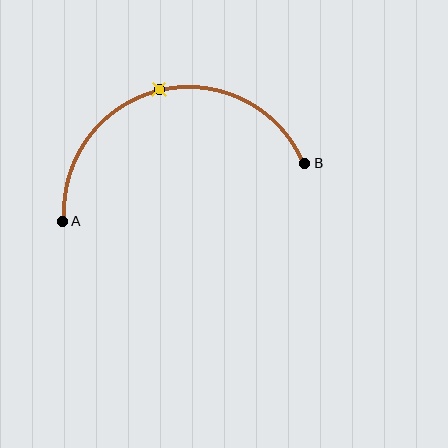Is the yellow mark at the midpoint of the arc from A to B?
Yes. The yellow mark lies on the arc at equal arc-length from both A and B — it is the arc midpoint.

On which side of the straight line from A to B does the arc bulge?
The arc bulges above the straight line connecting A and B.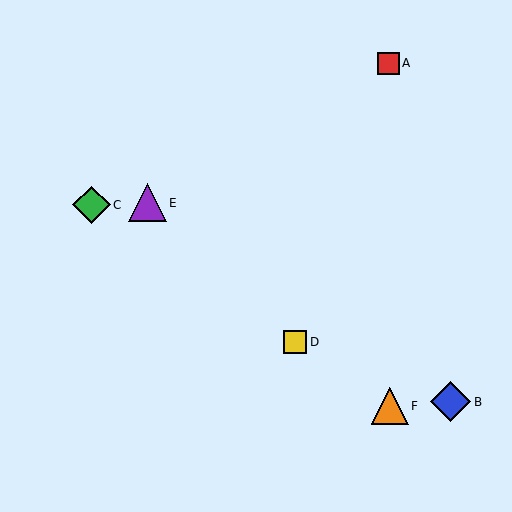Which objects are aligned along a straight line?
Objects C, D, F are aligned along a straight line.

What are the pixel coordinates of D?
Object D is at (295, 342).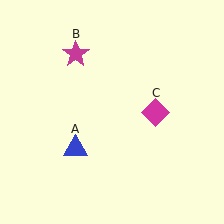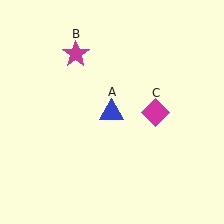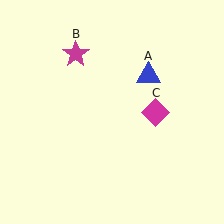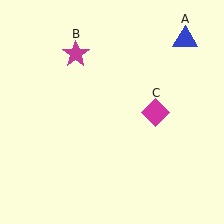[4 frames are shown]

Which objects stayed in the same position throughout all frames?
Magenta star (object B) and magenta diamond (object C) remained stationary.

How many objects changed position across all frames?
1 object changed position: blue triangle (object A).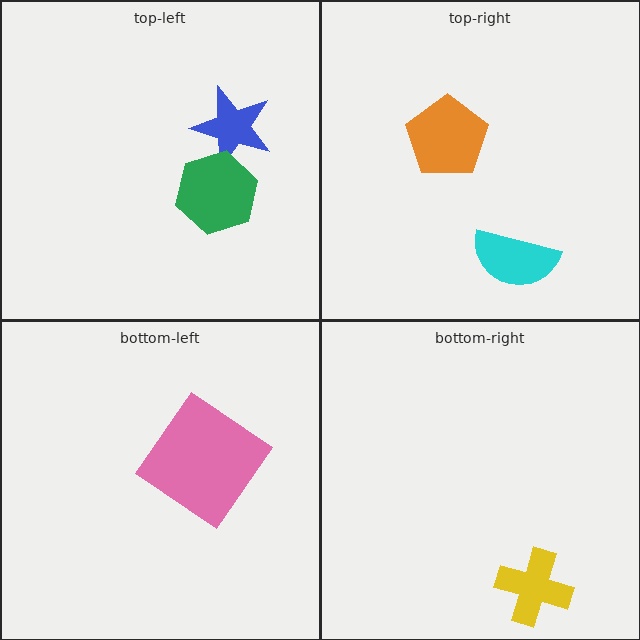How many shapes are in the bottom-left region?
1.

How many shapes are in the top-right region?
2.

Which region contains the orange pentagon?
The top-right region.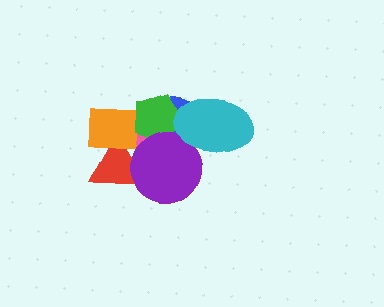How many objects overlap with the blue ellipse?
4 objects overlap with the blue ellipse.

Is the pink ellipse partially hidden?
Yes, it is partially covered by another shape.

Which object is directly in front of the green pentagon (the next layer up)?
The purple circle is directly in front of the green pentagon.